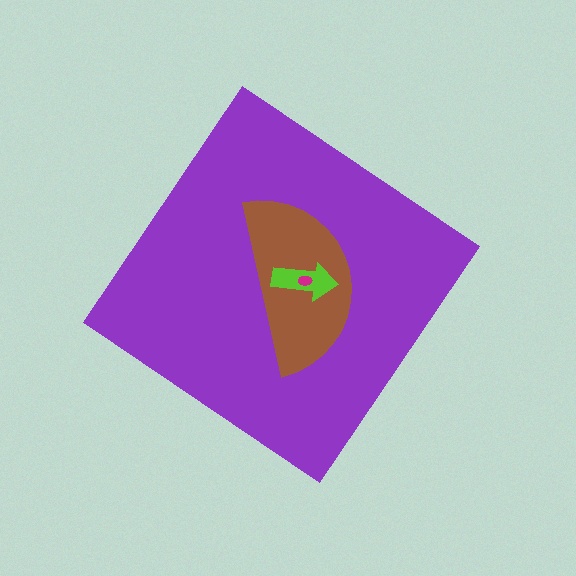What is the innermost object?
The magenta ellipse.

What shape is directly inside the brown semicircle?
The lime arrow.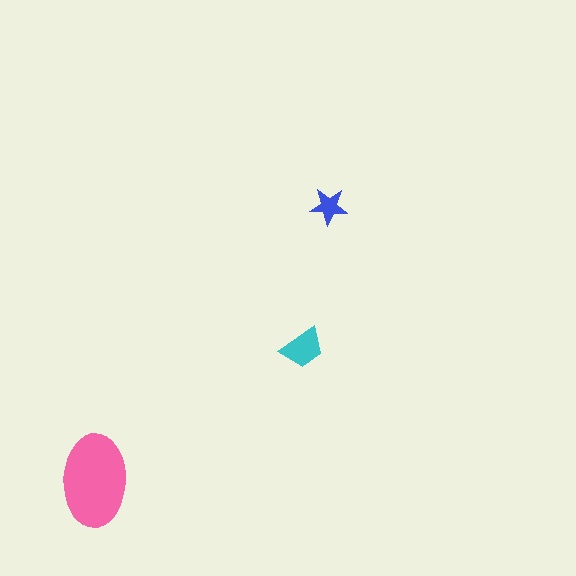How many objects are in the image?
There are 3 objects in the image.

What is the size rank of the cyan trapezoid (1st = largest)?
2nd.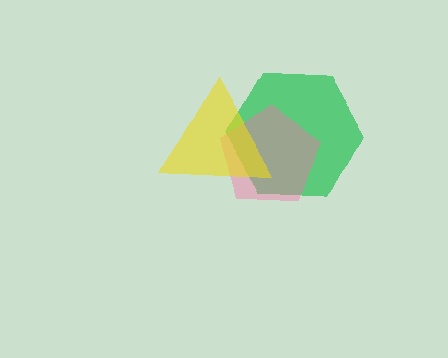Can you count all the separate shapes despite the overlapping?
Yes, there are 3 separate shapes.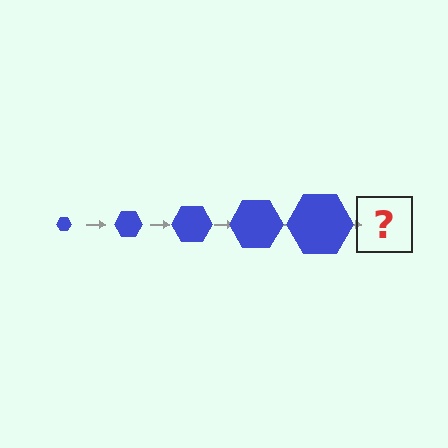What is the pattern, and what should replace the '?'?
The pattern is that the hexagon gets progressively larger each step. The '?' should be a blue hexagon, larger than the previous one.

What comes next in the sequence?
The next element should be a blue hexagon, larger than the previous one.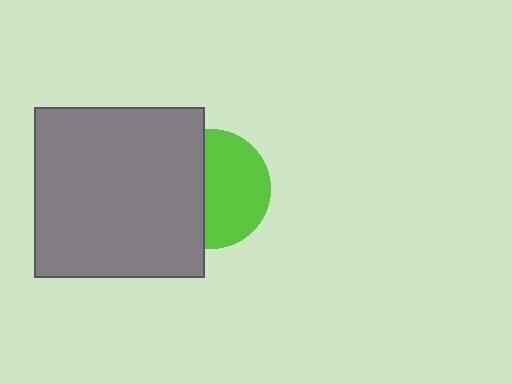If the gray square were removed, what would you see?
You would see the complete lime circle.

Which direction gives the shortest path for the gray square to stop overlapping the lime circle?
Moving left gives the shortest separation.